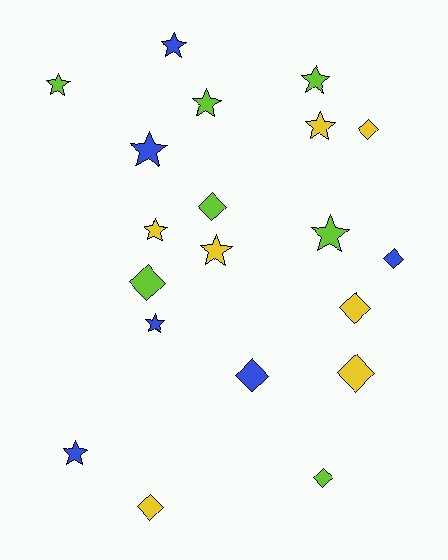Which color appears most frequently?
Yellow, with 7 objects.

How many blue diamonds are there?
There are 2 blue diamonds.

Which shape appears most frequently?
Star, with 11 objects.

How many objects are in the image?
There are 20 objects.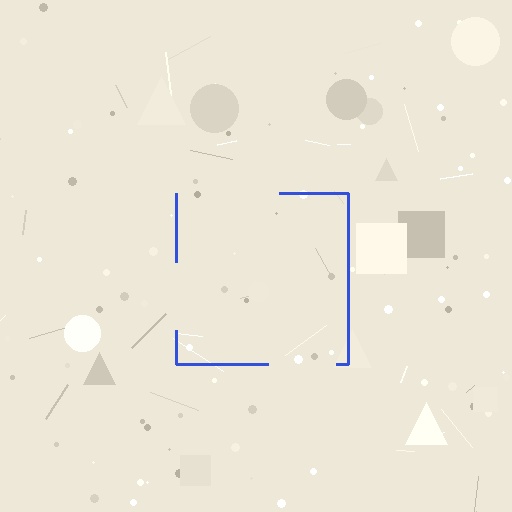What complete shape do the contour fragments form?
The contour fragments form a square.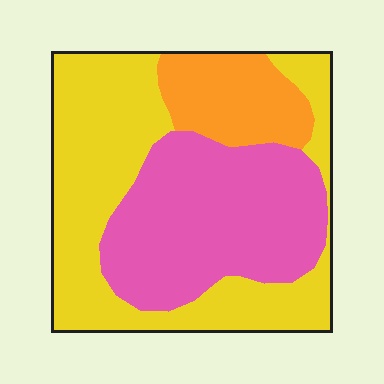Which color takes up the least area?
Orange, at roughly 15%.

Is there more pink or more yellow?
Yellow.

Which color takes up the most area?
Yellow, at roughly 45%.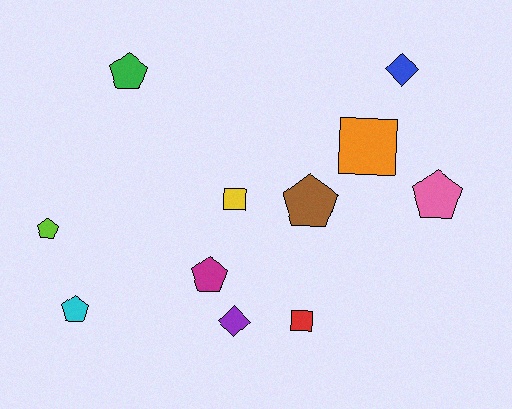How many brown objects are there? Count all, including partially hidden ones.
There is 1 brown object.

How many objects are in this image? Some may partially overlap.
There are 11 objects.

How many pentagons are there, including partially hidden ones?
There are 6 pentagons.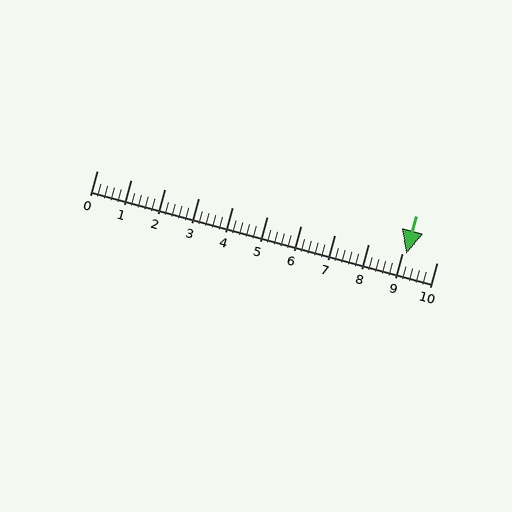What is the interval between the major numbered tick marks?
The major tick marks are spaced 1 units apart.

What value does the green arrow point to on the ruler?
The green arrow points to approximately 9.1.